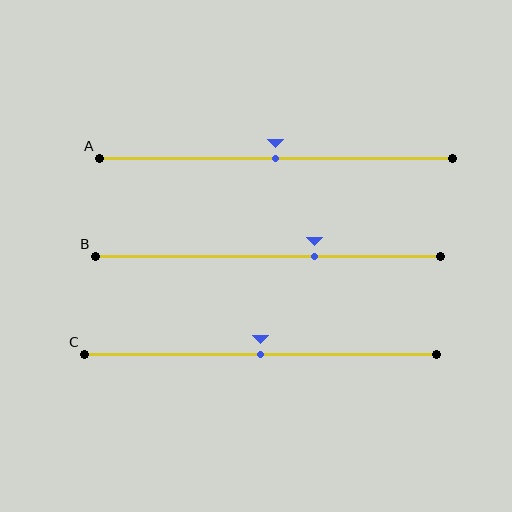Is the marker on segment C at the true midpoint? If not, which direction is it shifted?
Yes, the marker on segment C is at the true midpoint.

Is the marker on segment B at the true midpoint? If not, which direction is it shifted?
No, the marker on segment B is shifted to the right by about 13% of the segment length.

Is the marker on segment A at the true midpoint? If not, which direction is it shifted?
Yes, the marker on segment A is at the true midpoint.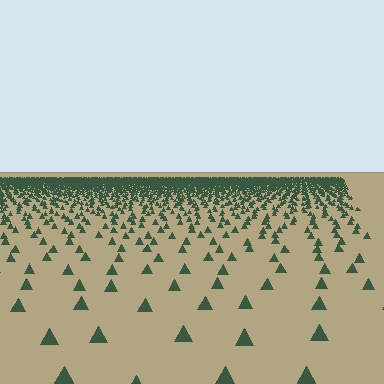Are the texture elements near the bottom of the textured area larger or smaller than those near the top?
Larger. Near the bottom, elements are closer to the viewer and appear at a bigger on-screen size.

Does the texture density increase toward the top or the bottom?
Density increases toward the top.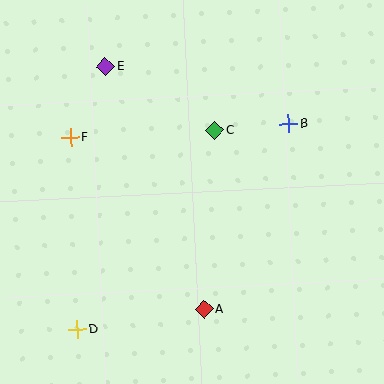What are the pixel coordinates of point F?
Point F is at (71, 138).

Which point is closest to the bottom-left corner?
Point D is closest to the bottom-left corner.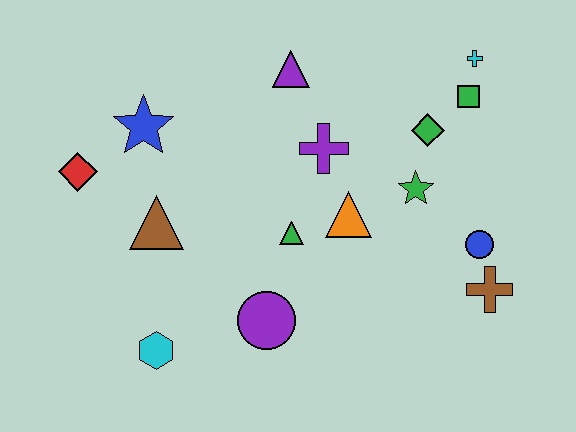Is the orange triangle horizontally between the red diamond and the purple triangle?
No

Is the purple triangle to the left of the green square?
Yes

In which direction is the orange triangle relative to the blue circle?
The orange triangle is to the left of the blue circle.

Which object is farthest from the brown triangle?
The cyan cross is farthest from the brown triangle.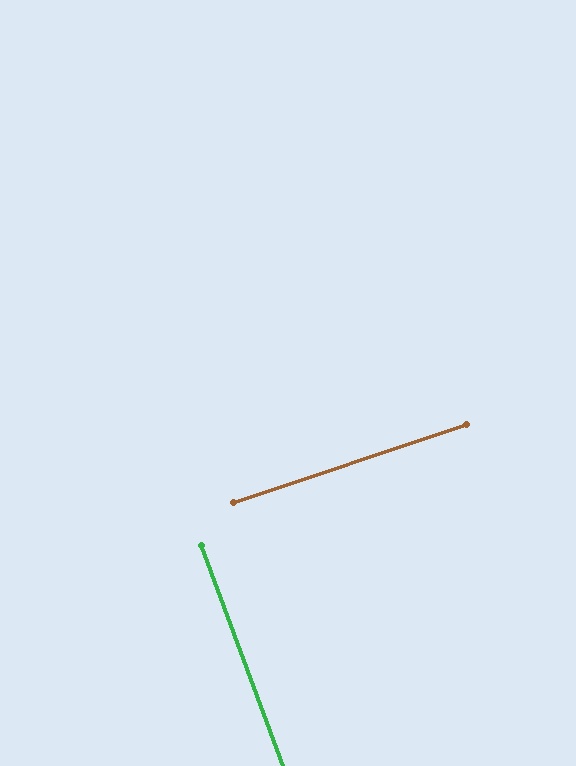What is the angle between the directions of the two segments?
Approximately 88 degrees.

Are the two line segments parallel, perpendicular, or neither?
Perpendicular — they meet at approximately 88°.